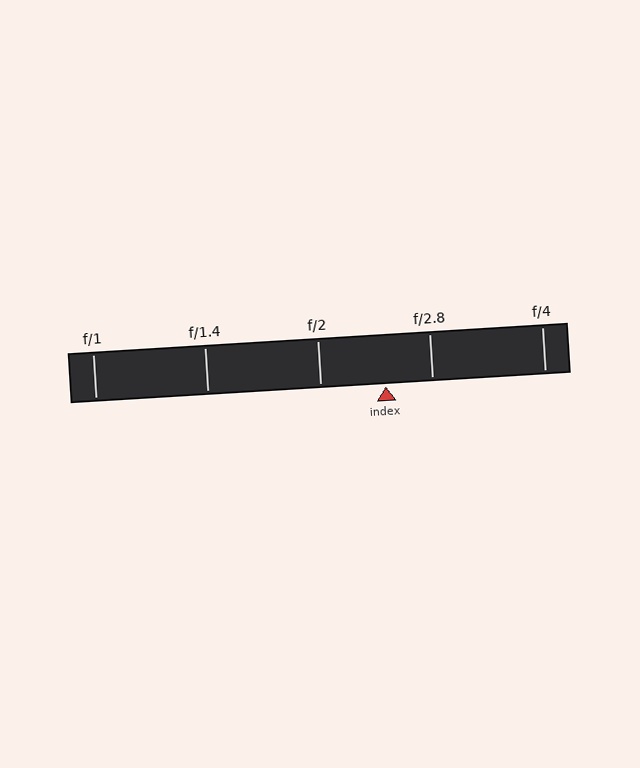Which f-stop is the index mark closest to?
The index mark is closest to f/2.8.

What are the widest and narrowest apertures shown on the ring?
The widest aperture shown is f/1 and the narrowest is f/4.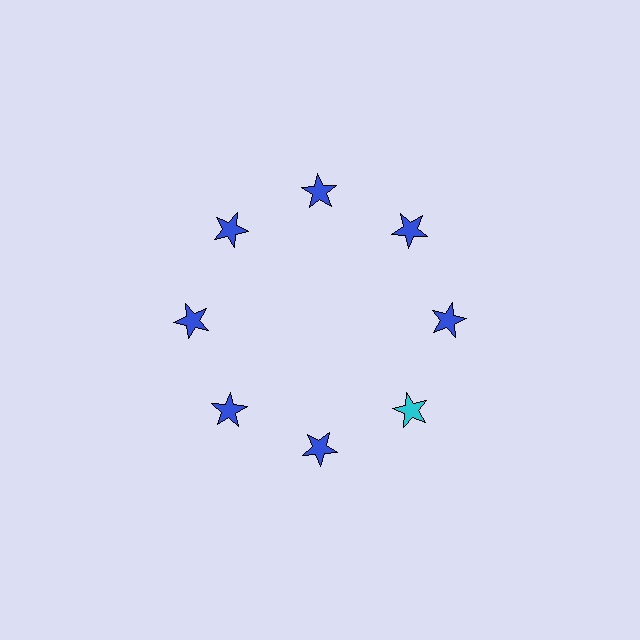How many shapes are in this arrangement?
There are 8 shapes arranged in a ring pattern.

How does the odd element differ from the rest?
It has a different color: cyan instead of blue.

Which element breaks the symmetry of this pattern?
The cyan star at roughly the 4 o'clock position breaks the symmetry. All other shapes are blue stars.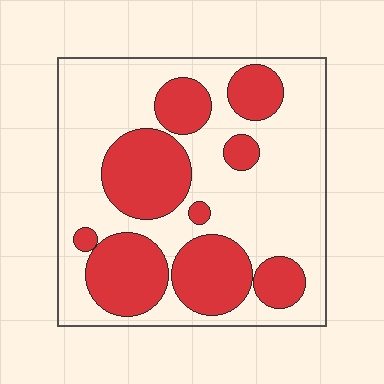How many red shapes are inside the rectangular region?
9.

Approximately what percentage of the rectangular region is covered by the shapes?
Approximately 35%.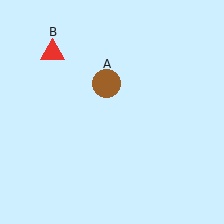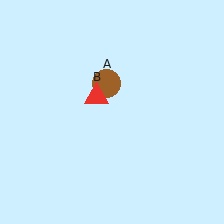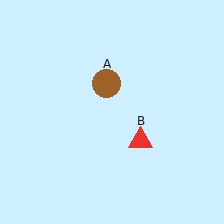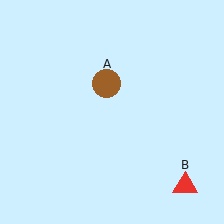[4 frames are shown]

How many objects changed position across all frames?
1 object changed position: red triangle (object B).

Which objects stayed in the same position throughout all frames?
Brown circle (object A) remained stationary.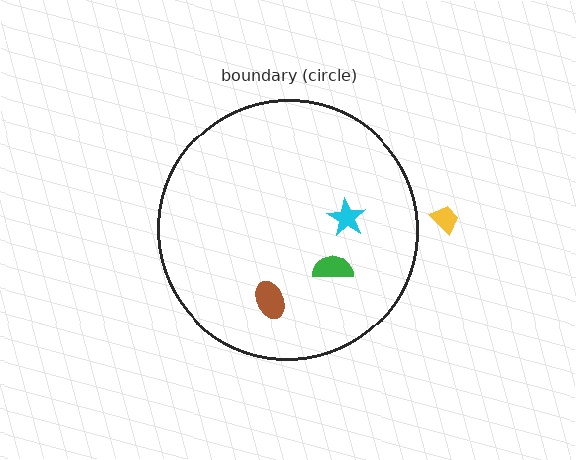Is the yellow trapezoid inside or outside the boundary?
Outside.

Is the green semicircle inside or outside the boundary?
Inside.